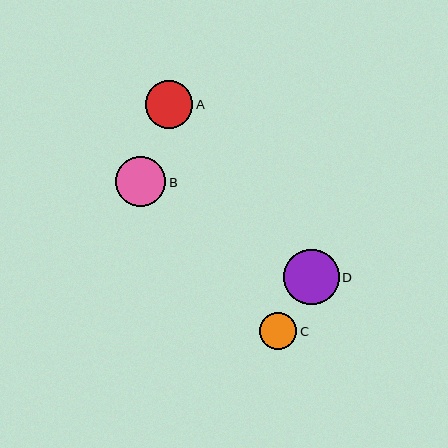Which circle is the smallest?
Circle C is the smallest with a size of approximately 37 pixels.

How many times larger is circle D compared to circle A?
Circle D is approximately 1.2 times the size of circle A.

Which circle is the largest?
Circle D is the largest with a size of approximately 56 pixels.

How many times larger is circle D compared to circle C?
Circle D is approximately 1.5 times the size of circle C.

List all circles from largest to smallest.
From largest to smallest: D, B, A, C.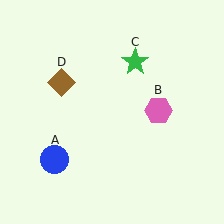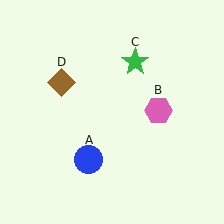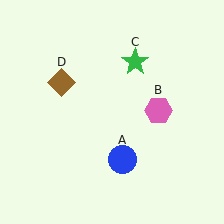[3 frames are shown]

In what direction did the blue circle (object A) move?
The blue circle (object A) moved right.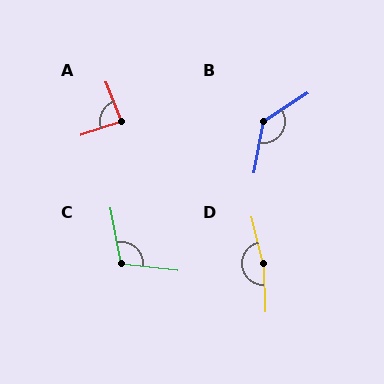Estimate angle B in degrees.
Approximately 133 degrees.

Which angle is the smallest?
A, at approximately 87 degrees.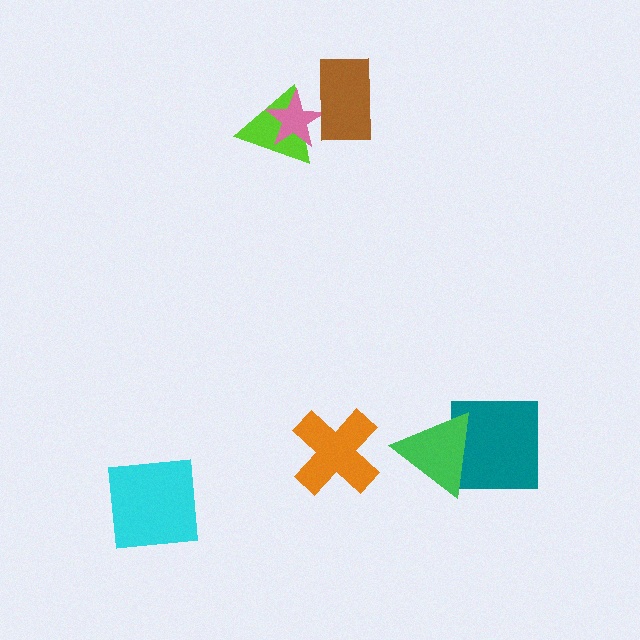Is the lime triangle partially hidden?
Yes, it is partially covered by another shape.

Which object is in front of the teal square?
The green triangle is in front of the teal square.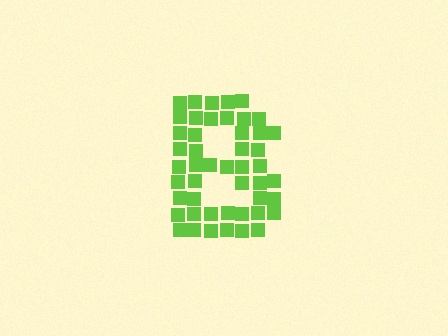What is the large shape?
The large shape is the letter B.